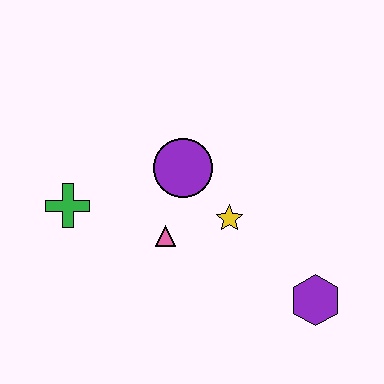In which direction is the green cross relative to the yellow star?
The green cross is to the left of the yellow star.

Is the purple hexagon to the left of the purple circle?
No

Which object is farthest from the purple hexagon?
The green cross is farthest from the purple hexagon.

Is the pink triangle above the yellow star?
No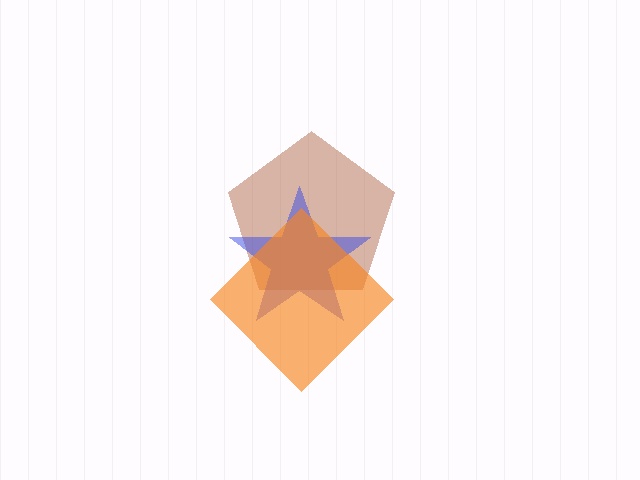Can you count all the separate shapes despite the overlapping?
Yes, there are 3 separate shapes.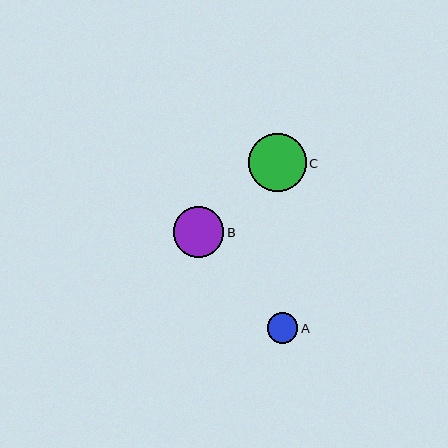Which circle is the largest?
Circle C is the largest with a size of approximately 58 pixels.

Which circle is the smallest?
Circle A is the smallest with a size of approximately 30 pixels.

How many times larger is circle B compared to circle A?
Circle B is approximately 1.7 times the size of circle A.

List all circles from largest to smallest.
From largest to smallest: C, B, A.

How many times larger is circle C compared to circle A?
Circle C is approximately 1.9 times the size of circle A.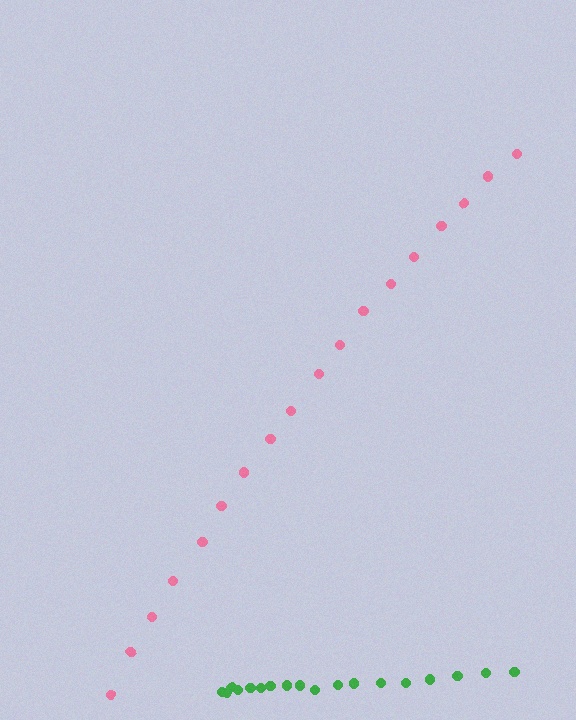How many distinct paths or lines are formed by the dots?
There are 2 distinct paths.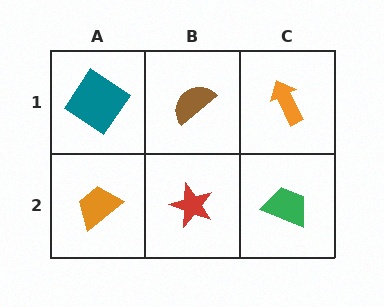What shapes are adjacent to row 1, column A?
An orange trapezoid (row 2, column A), a brown semicircle (row 1, column B).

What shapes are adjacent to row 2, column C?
An orange arrow (row 1, column C), a red star (row 2, column B).